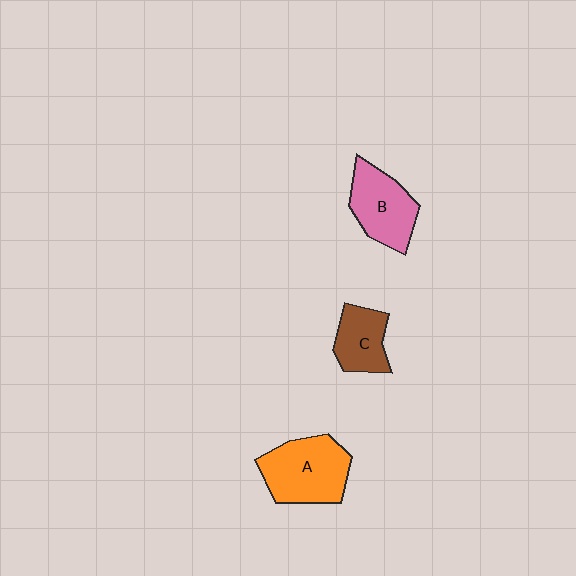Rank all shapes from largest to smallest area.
From largest to smallest: A (orange), B (pink), C (brown).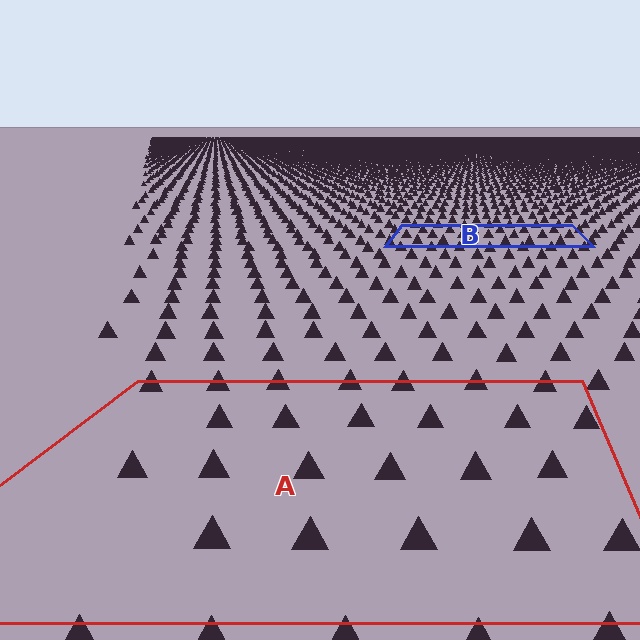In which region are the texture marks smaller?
The texture marks are smaller in region B, because it is farther away.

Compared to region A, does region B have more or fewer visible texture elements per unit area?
Region B has more texture elements per unit area — they are packed more densely because it is farther away.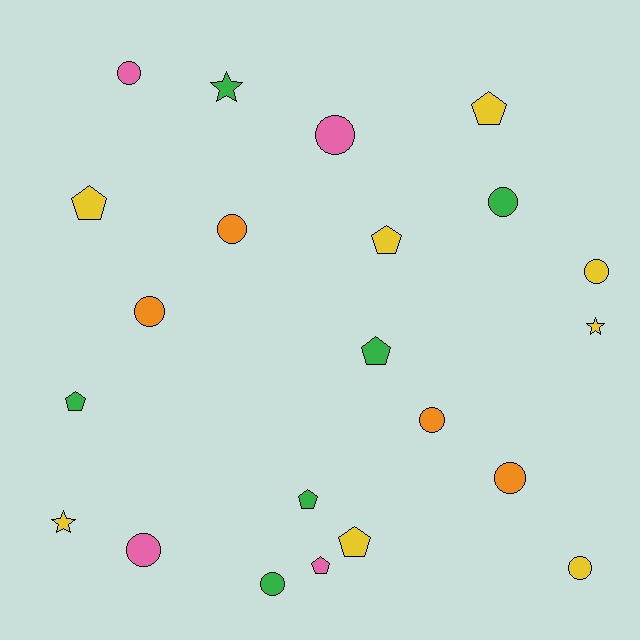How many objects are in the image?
There are 22 objects.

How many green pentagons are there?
There are 3 green pentagons.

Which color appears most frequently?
Yellow, with 8 objects.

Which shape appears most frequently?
Circle, with 11 objects.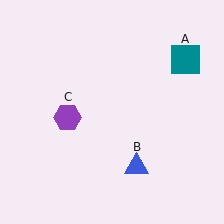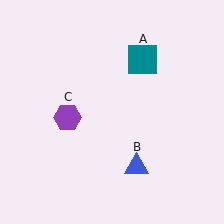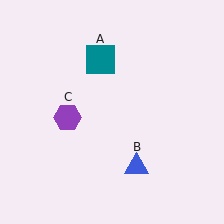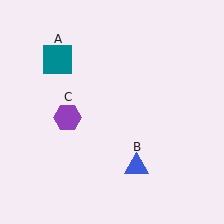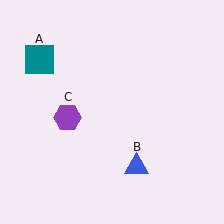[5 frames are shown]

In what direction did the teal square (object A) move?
The teal square (object A) moved left.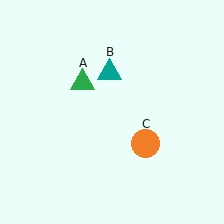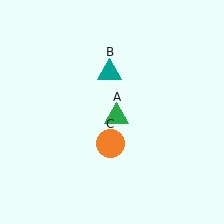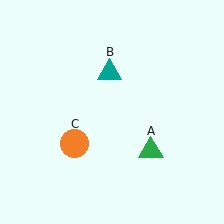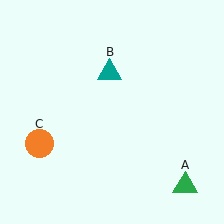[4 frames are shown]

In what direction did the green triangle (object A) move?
The green triangle (object A) moved down and to the right.